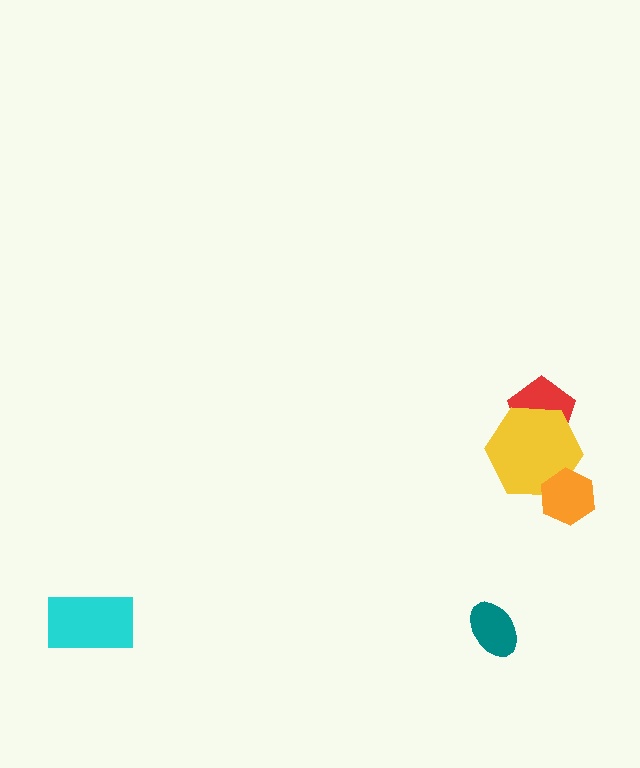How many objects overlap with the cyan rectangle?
0 objects overlap with the cyan rectangle.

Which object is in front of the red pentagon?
The yellow hexagon is in front of the red pentagon.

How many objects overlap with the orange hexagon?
1 object overlaps with the orange hexagon.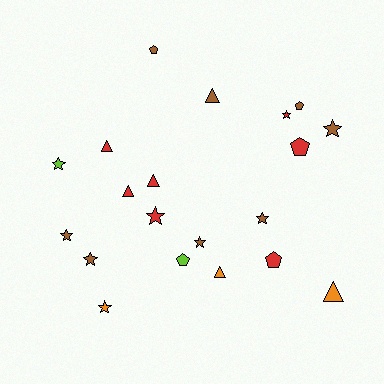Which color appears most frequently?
Brown, with 8 objects.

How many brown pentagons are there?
There are 2 brown pentagons.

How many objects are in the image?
There are 20 objects.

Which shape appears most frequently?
Star, with 9 objects.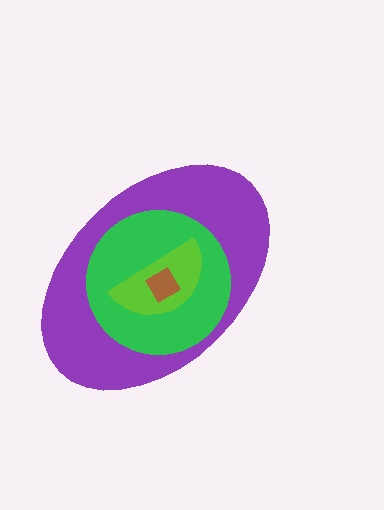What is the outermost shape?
The purple ellipse.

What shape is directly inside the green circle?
The lime semicircle.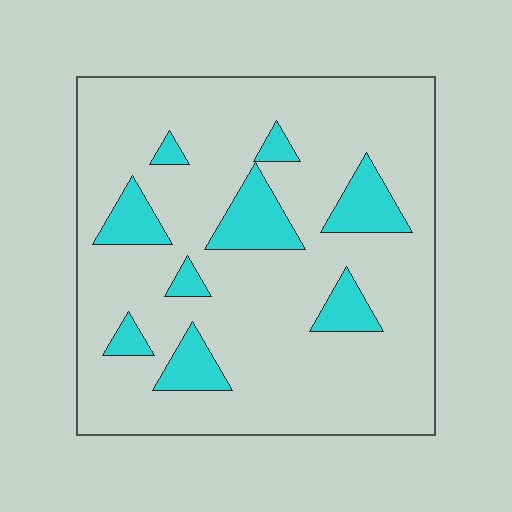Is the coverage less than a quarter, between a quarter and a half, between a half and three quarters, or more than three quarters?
Less than a quarter.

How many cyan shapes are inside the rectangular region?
9.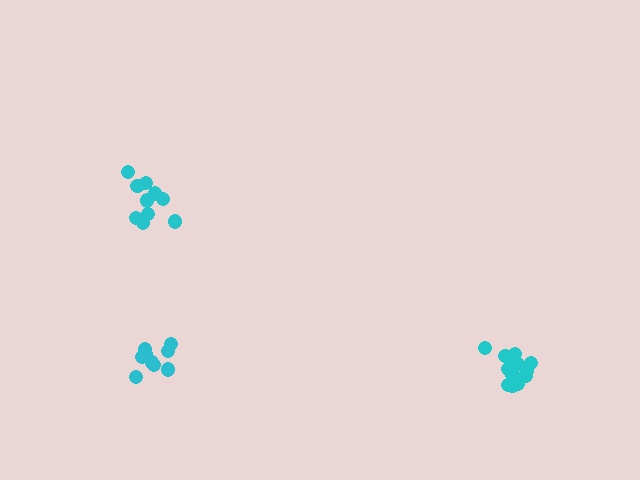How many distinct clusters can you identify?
There are 3 distinct clusters.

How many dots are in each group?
Group 1: 9 dots, Group 2: 10 dots, Group 3: 13 dots (32 total).